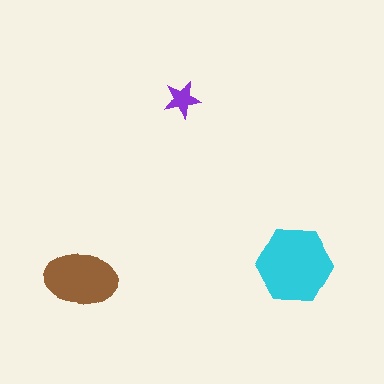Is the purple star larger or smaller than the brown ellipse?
Smaller.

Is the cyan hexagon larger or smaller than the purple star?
Larger.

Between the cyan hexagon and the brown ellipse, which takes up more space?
The cyan hexagon.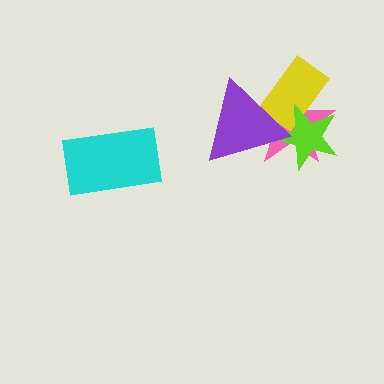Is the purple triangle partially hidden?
No, no other shape covers it.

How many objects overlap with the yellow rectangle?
3 objects overlap with the yellow rectangle.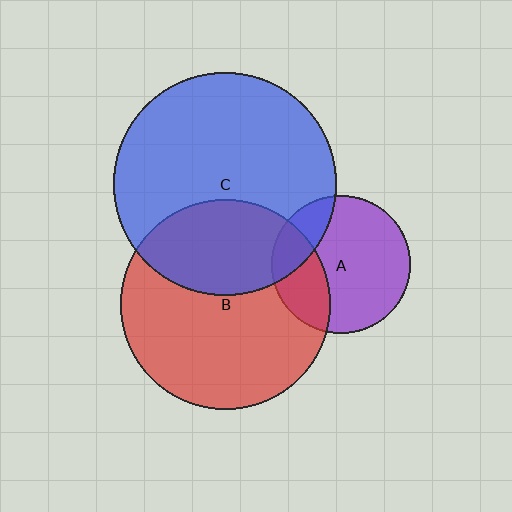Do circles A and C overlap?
Yes.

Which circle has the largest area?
Circle C (blue).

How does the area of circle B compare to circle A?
Approximately 2.3 times.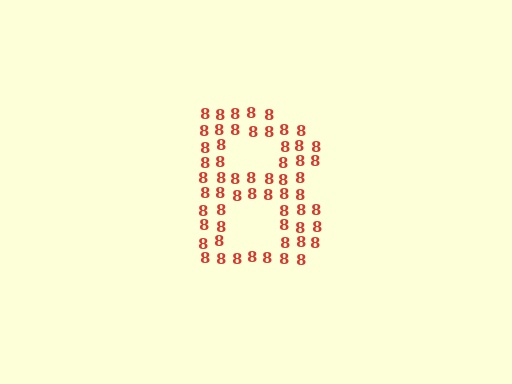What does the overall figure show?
The overall figure shows the letter B.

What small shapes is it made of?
It is made of small digit 8's.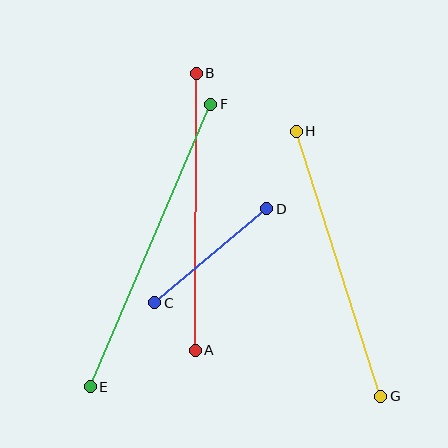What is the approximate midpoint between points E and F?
The midpoint is at approximately (151, 246) pixels.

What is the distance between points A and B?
The distance is approximately 277 pixels.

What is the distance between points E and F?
The distance is approximately 307 pixels.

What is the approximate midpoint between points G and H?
The midpoint is at approximately (339, 264) pixels.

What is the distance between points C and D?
The distance is approximately 146 pixels.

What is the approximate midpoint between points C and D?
The midpoint is at approximately (211, 256) pixels.